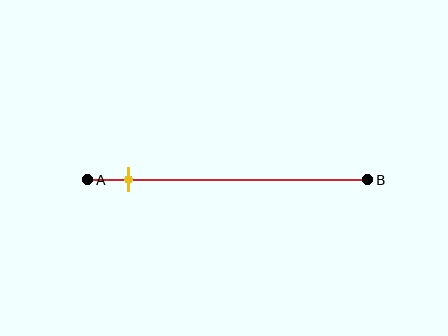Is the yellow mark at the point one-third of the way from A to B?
No, the mark is at about 15% from A, not at the 33% one-third point.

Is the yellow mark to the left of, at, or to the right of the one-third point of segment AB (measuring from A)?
The yellow mark is to the left of the one-third point of segment AB.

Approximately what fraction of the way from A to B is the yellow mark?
The yellow mark is approximately 15% of the way from A to B.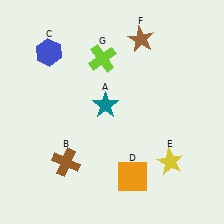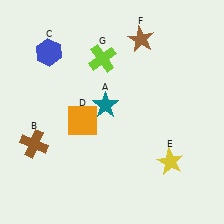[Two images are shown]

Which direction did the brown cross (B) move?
The brown cross (B) moved left.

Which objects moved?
The objects that moved are: the brown cross (B), the orange square (D).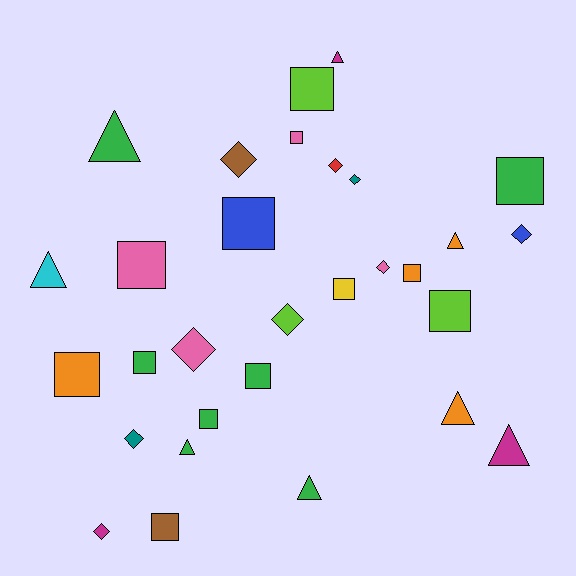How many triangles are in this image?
There are 8 triangles.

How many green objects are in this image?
There are 7 green objects.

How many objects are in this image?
There are 30 objects.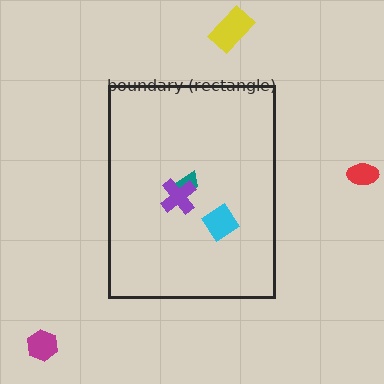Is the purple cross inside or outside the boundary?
Inside.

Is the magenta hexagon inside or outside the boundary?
Outside.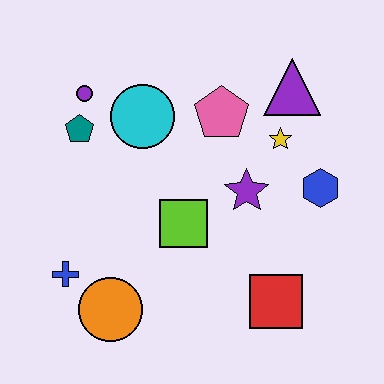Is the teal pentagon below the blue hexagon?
No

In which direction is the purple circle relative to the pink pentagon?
The purple circle is to the left of the pink pentagon.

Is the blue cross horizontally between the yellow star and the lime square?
No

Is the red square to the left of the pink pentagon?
No